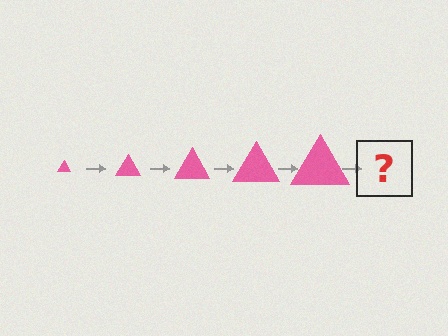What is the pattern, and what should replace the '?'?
The pattern is that the triangle gets progressively larger each step. The '?' should be a pink triangle, larger than the previous one.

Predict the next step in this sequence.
The next step is a pink triangle, larger than the previous one.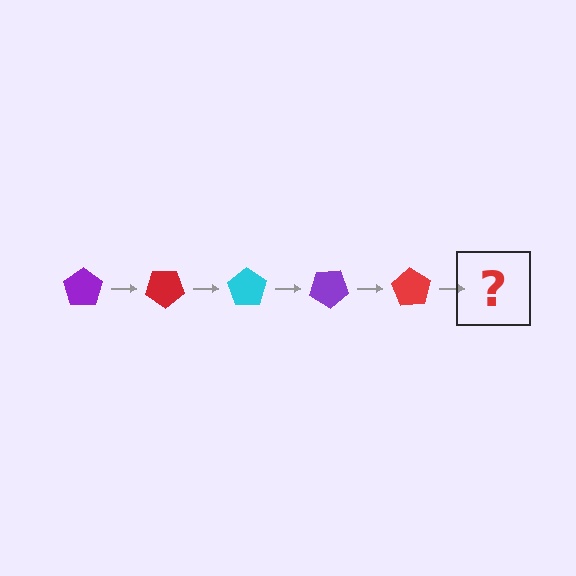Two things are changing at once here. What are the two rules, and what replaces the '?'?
The two rules are that it rotates 35 degrees each step and the color cycles through purple, red, and cyan. The '?' should be a cyan pentagon, rotated 175 degrees from the start.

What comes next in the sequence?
The next element should be a cyan pentagon, rotated 175 degrees from the start.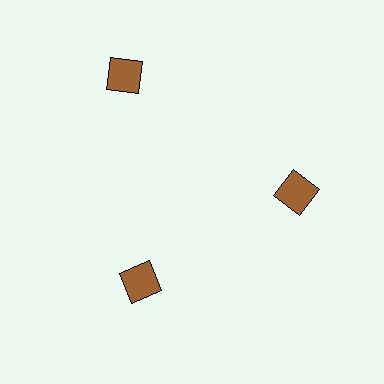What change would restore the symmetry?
The symmetry would be restored by moving it inward, back onto the ring so that all 3 squares sit at equal angles and equal distance from the center.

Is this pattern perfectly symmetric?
No. The 3 brown squares are arranged in a ring, but one element near the 11 o'clock position is pushed outward from the center, breaking the 3-fold rotational symmetry.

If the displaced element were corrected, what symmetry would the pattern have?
It would have 3-fold rotational symmetry — the pattern would map onto itself every 120 degrees.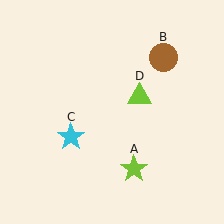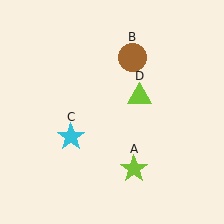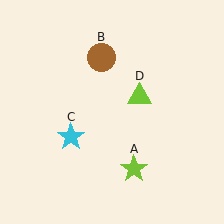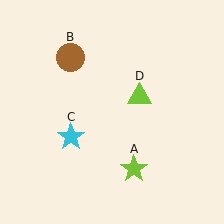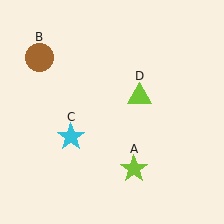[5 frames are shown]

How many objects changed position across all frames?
1 object changed position: brown circle (object B).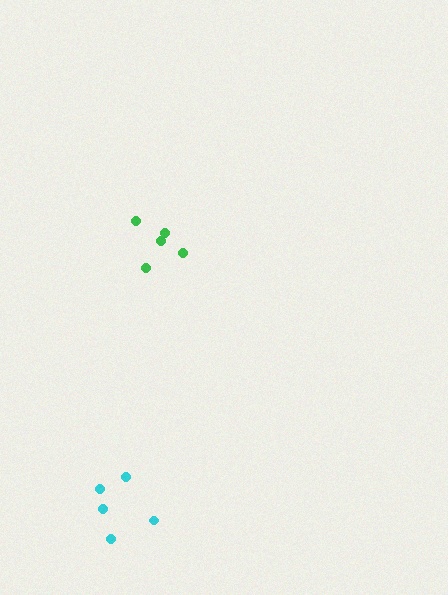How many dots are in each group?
Group 1: 5 dots, Group 2: 5 dots (10 total).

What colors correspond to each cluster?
The clusters are colored: green, cyan.